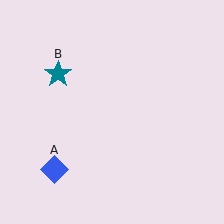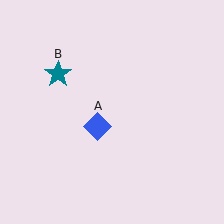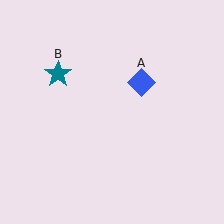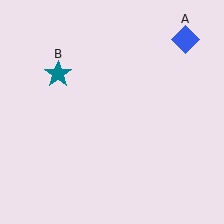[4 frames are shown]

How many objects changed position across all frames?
1 object changed position: blue diamond (object A).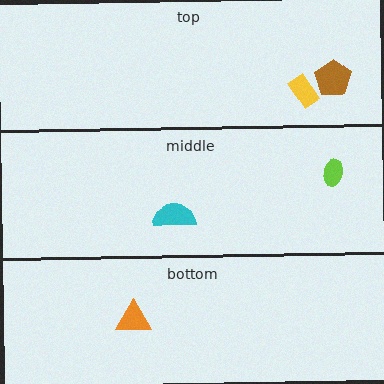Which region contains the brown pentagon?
The top region.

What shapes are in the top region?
The yellow rectangle, the brown pentagon.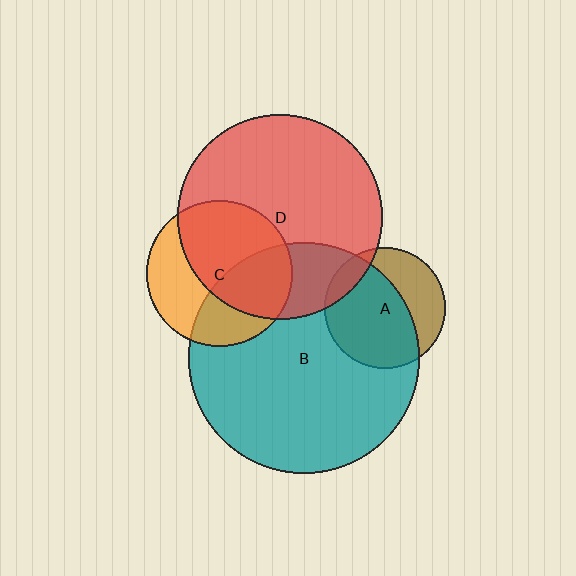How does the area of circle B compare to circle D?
Approximately 1.3 times.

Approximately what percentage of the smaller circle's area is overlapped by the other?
Approximately 65%.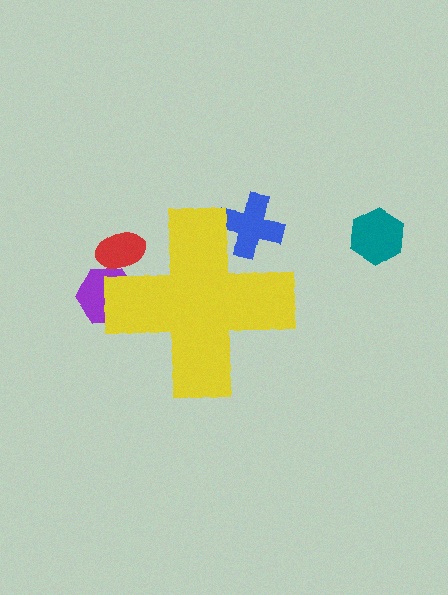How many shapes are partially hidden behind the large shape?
3 shapes are partially hidden.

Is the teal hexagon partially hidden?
No, the teal hexagon is fully visible.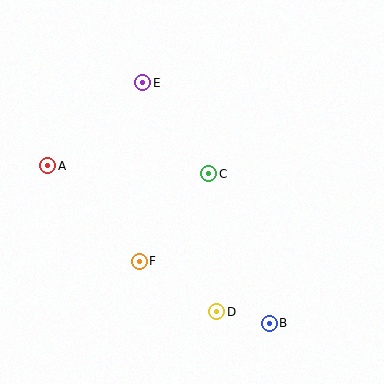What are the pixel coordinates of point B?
Point B is at (269, 323).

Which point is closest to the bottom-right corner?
Point B is closest to the bottom-right corner.